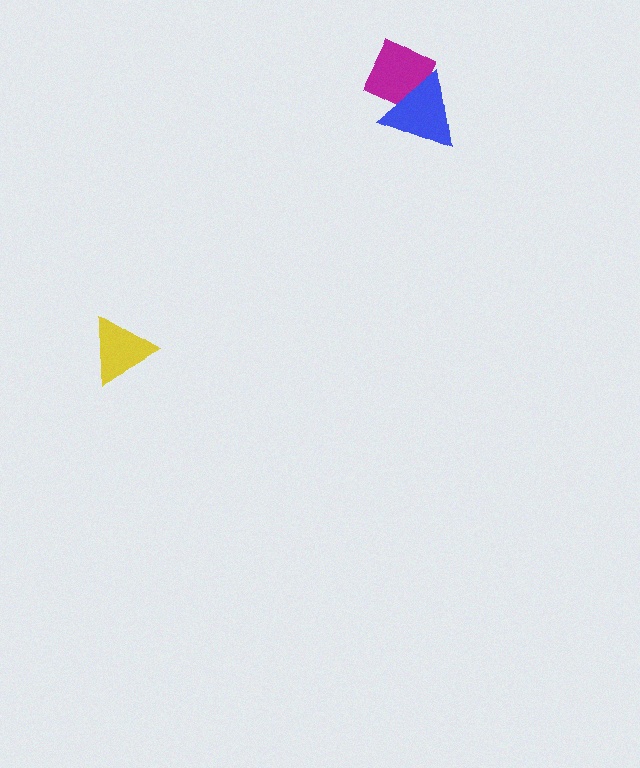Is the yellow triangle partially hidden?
No, no other shape covers it.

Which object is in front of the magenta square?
The blue triangle is in front of the magenta square.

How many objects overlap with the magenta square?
1 object overlaps with the magenta square.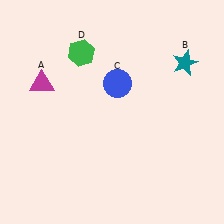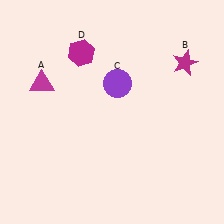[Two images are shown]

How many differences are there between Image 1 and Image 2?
There are 3 differences between the two images.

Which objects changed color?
B changed from teal to magenta. C changed from blue to purple. D changed from green to magenta.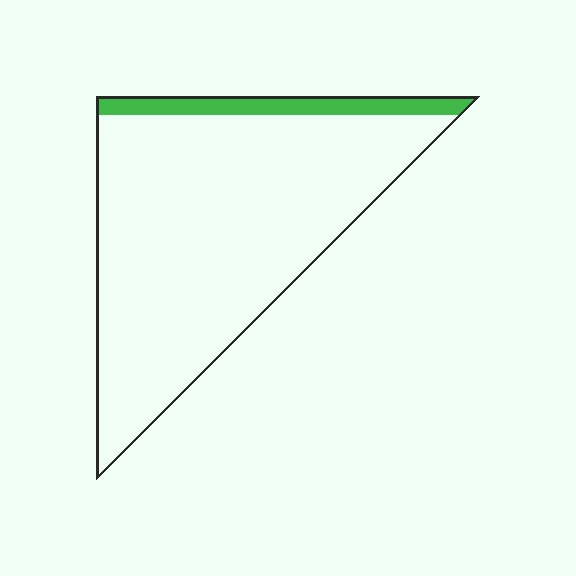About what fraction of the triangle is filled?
About one tenth (1/10).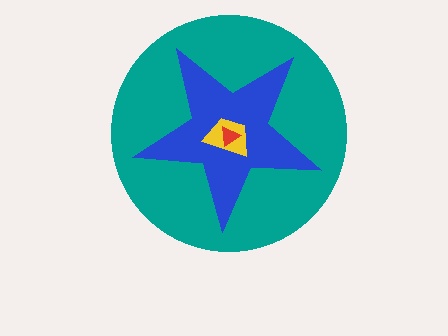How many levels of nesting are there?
4.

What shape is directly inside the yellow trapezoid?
The red triangle.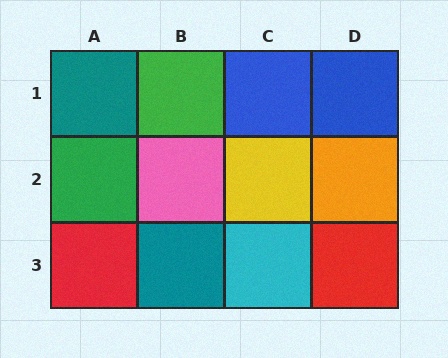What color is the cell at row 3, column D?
Red.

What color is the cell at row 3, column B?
Teal.